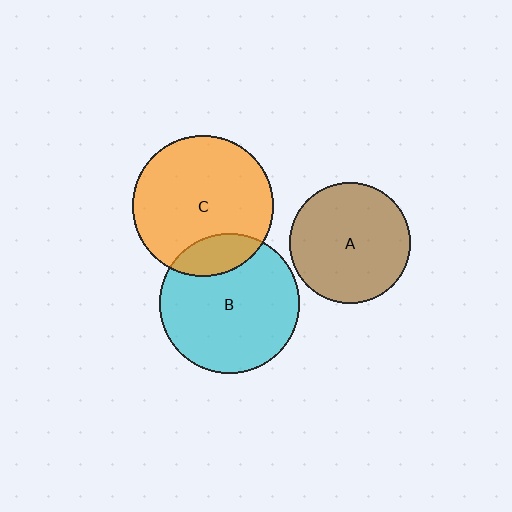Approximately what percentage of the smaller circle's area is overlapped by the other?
Approximately 15%.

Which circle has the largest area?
Circle C (orange).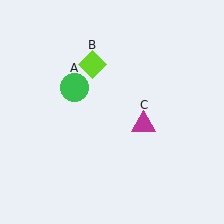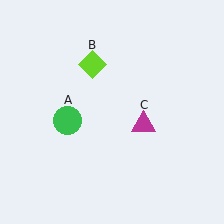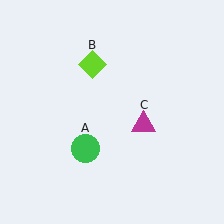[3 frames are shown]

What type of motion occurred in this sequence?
The green circle (object A) rotated counterclockwise around the center of the scene.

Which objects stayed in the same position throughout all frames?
Lime diamond (object B) and magenta triangle (object C) remained stationary.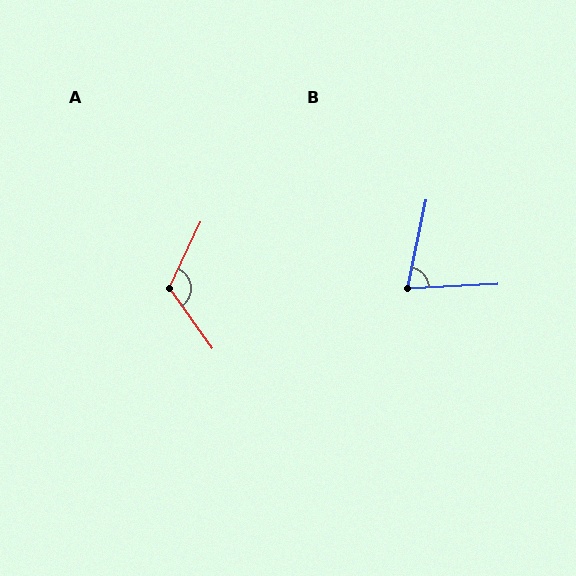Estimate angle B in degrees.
Approximately 75 degrees.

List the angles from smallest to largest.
B (75°), A (119°).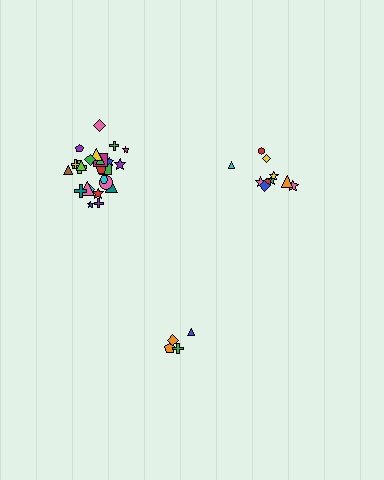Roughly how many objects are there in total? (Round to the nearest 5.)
Roughly 40 objects in total.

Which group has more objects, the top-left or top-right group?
The top-left group.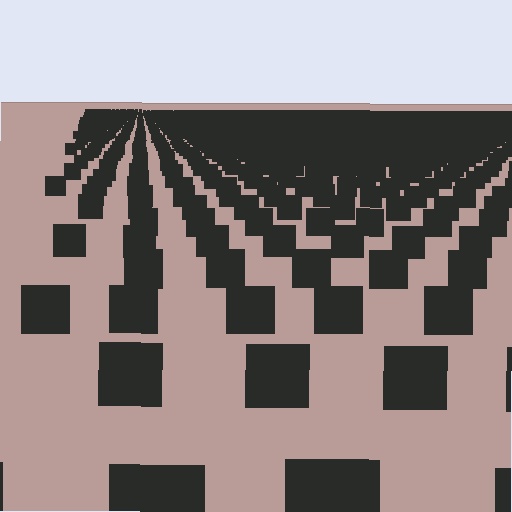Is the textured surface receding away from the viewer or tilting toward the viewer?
The surface is receding away from the viewer. Texture elements get smaller and denser toward the top.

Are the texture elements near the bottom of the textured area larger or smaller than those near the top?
Larger. Near the bottom, elements are closer to the viewer and appear at a bigger on-screen size.